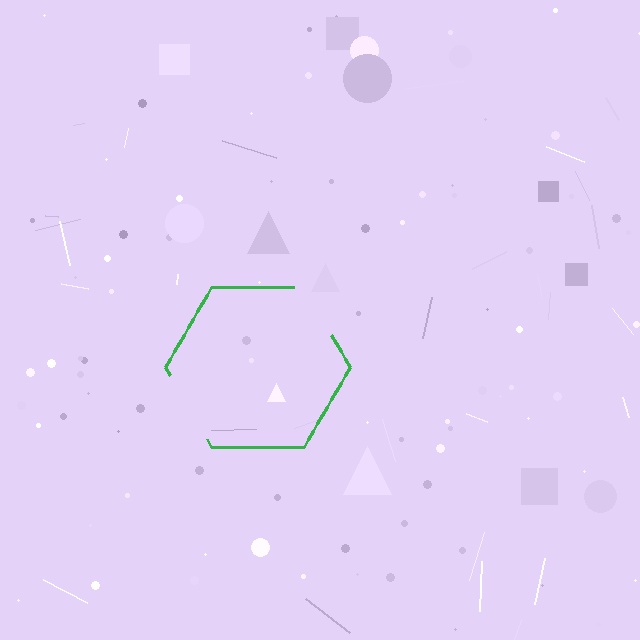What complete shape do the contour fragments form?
The contour fragments form a hexagon.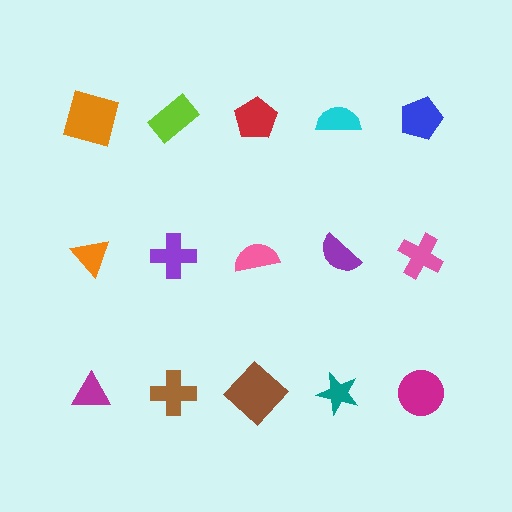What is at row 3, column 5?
A magenta circle.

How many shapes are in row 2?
5 shapes.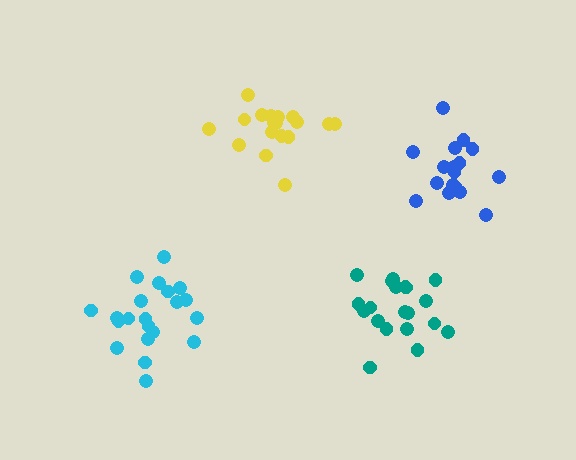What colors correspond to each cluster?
The clusters are colored: yellow, teal, blue, cyan.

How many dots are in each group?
Group 1: 19 dots, Group 2: 21 dots, Group 3: 17 dots, Group 4: 21 dots (78 total).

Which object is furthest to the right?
The blue cluster is rightmost.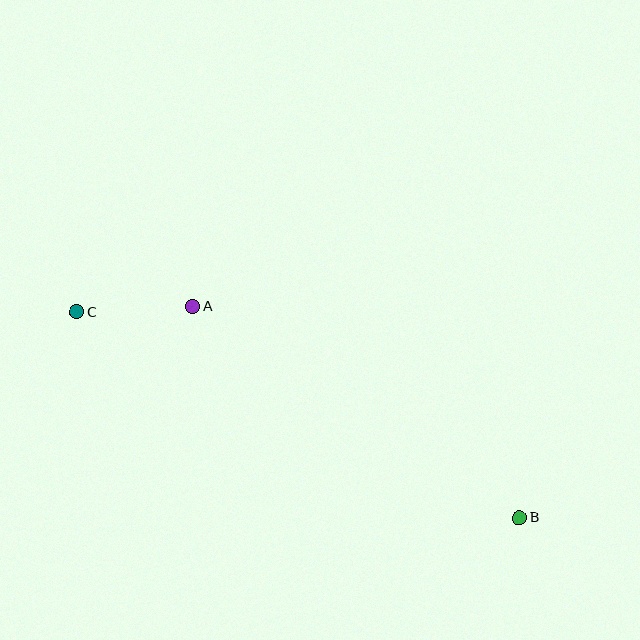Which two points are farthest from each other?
Points B and C are farthest from each other.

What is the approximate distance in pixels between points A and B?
The distance between A and B is approximately 389 pixels.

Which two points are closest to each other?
Points A and C are closest to each other.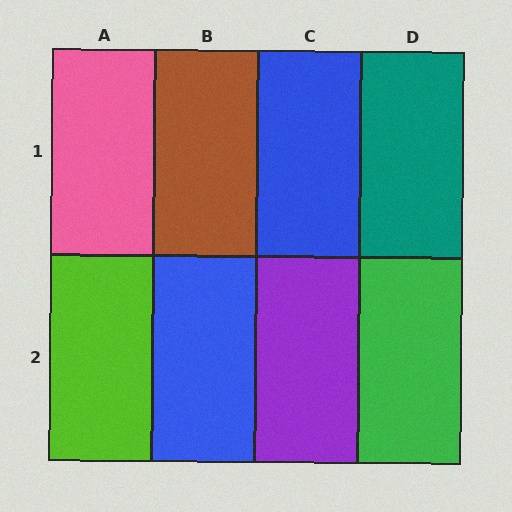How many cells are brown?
1 cell is brown.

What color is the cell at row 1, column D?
Teal.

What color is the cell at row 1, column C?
Blue.